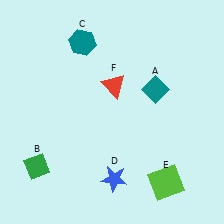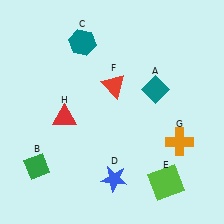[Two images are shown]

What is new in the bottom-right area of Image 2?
An orange cross (G) was added in the bottom-right area of Image 2.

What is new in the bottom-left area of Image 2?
A red triangle (H) was added in the bottom-left area of Image 2.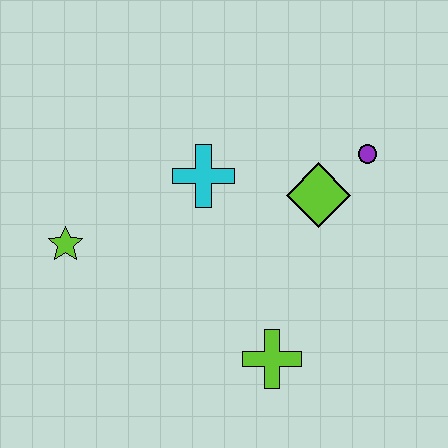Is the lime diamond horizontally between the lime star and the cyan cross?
No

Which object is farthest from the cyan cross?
The lime cross is farthest from the cyan cross.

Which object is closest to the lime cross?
The lime diamond is closest to the lime cross.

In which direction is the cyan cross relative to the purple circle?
The cyan cross is to the left of the purple circle.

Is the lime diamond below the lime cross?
No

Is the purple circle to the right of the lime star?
Yes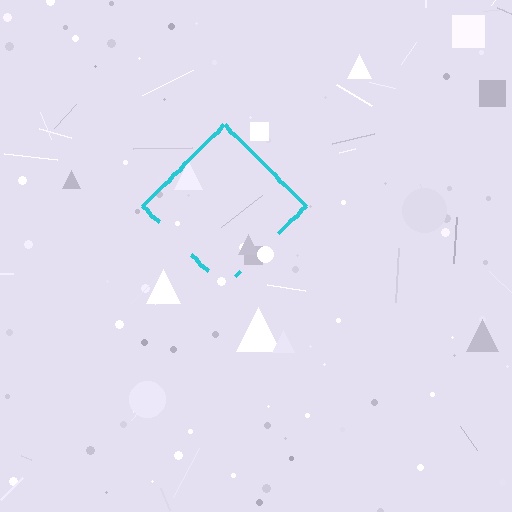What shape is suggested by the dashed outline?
The dashed outline suggests a diamond.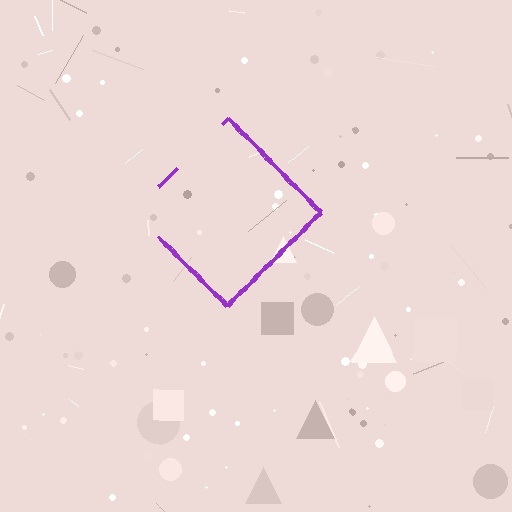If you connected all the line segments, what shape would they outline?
They would outline a diamond.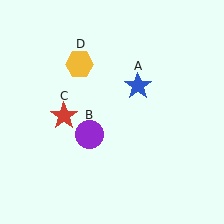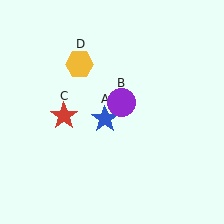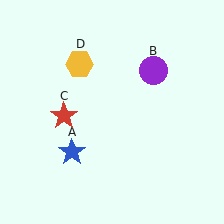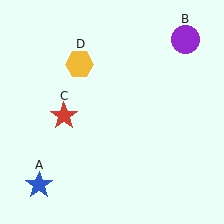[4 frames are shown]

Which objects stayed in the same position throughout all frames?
Red star (object C) and yellow hexagon (object D) remained stationary.